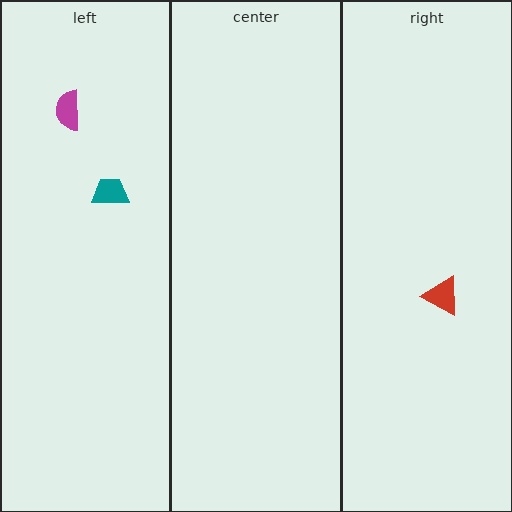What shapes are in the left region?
The magenta semicircle, the teal trapezoid.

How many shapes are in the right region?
1.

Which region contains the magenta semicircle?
The left region.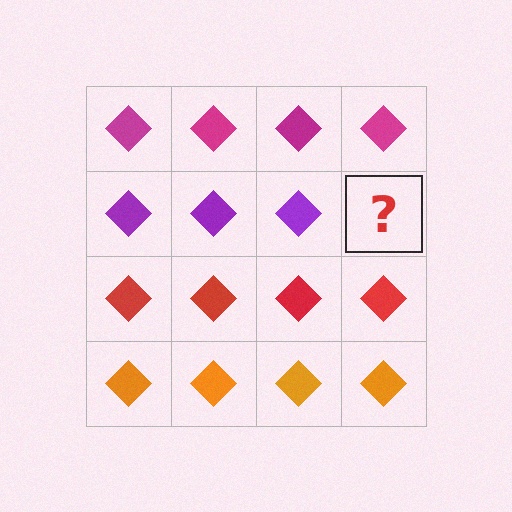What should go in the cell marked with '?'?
The missing cell should contain a purple diamond.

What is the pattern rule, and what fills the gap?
The rule is that each row has a consistent color. The gap should be filled with a purple diamond.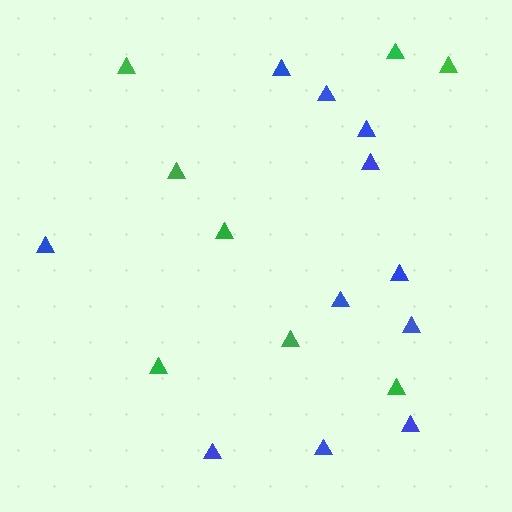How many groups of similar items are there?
There are 2 groups: one group of green triangles (8) and one group of blue triangles (11).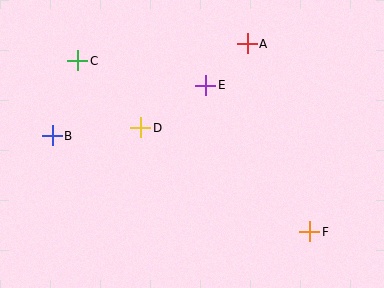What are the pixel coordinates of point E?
Point E is at (206, 85).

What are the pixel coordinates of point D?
Point D is at (141, 128).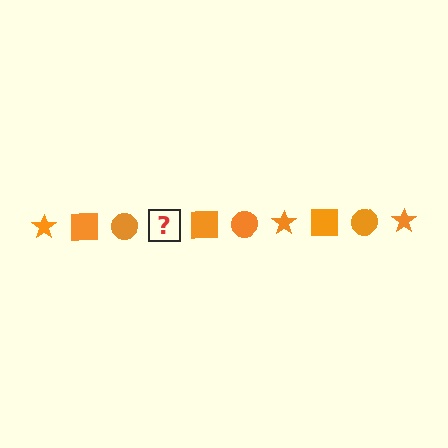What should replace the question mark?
The question mark should be replaced with an orange star.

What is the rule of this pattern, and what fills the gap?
The rule is that the pattern cycles through star, square, circle shapes in orange. The gap should be filled with an orange star.